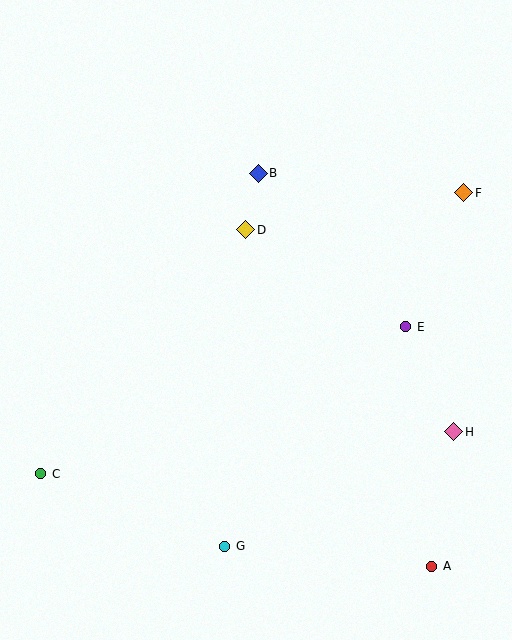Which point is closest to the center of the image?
Point D at (246, 230) is closest to the center.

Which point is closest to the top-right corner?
Point F is closest to the top-right corner.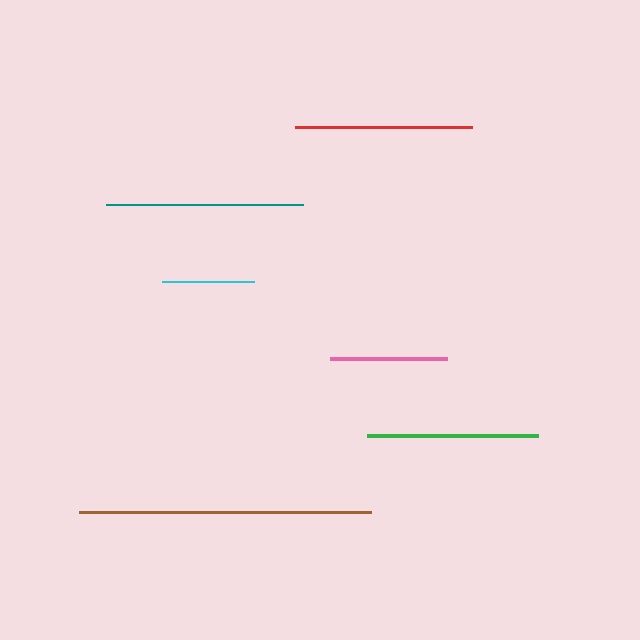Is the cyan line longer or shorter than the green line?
The green line is longer than the cyan line.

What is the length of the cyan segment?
The cyan segment is approximately 92 pixels long.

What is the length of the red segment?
The red segment is approximately 177 pixels long.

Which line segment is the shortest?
The cyan line is the shortest at approximately 92 pixels.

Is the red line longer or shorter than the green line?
The red line is longer than the green line.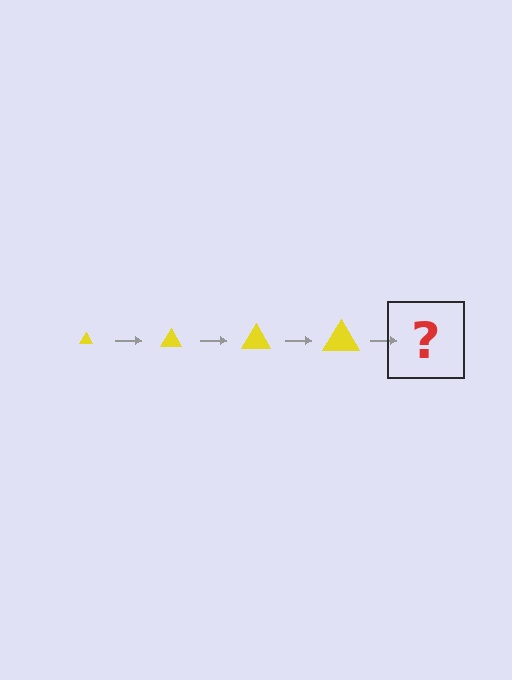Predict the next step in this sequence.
The next step is a yellow triangle, larger than the previous one.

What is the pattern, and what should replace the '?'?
The pattern is that the triangle gets progressively larger each step. The '?' should be a yellow triangle, larger than the previous one.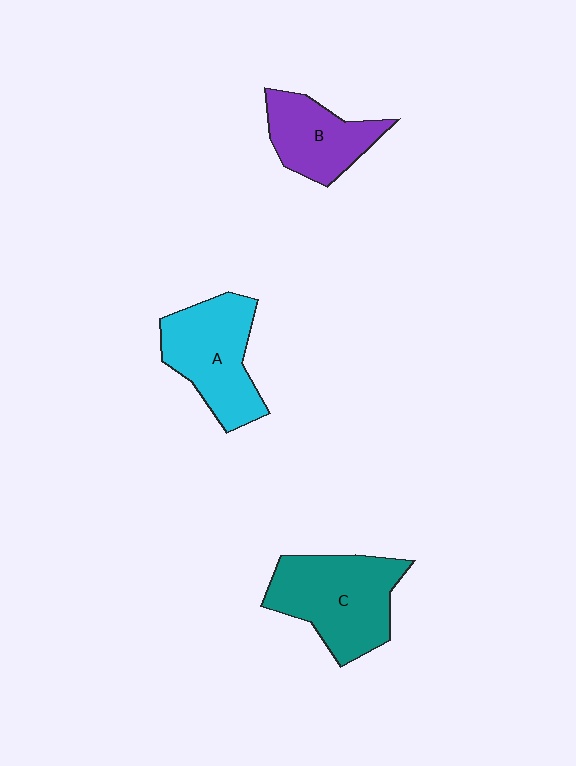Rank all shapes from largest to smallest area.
From largest to smallest: C (teal), A (cyan), B (purple).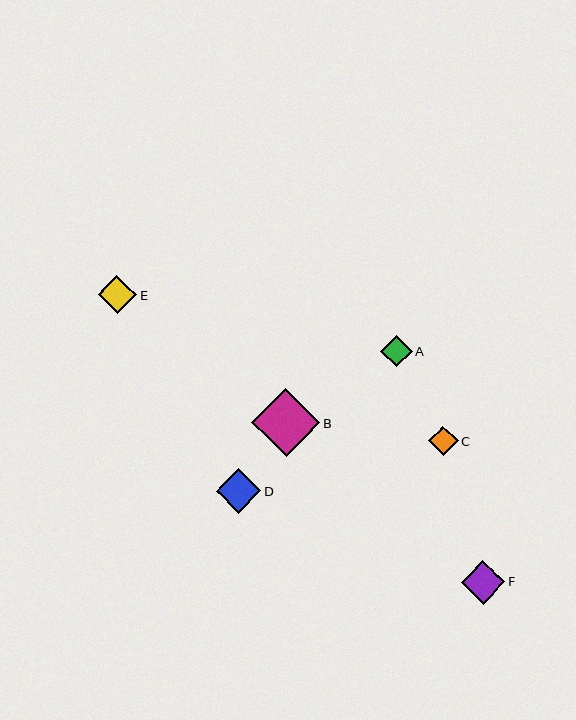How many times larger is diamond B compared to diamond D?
Diamond B is approximately 1.5 times the size of diamond D.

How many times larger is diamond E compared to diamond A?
Diamond E is approximately 1.2 times the size of diamond A.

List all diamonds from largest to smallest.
From largest to smallest: B, D, F, E, A, C.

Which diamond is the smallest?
Diamond C is the smallest with a size of approximately 30 pixels.